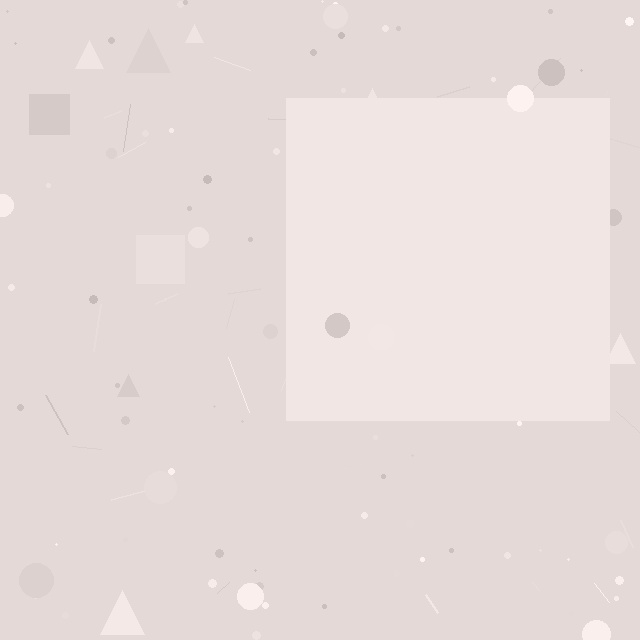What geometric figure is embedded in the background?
A square is embedded in the background.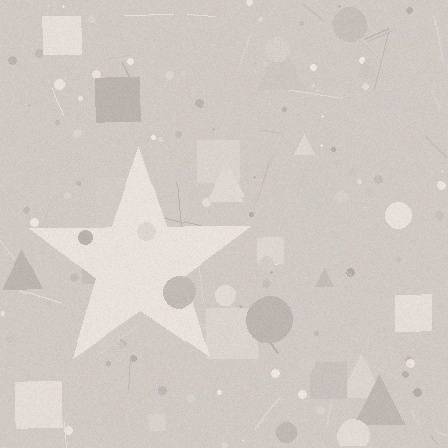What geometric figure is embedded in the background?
A star is embedded in the background.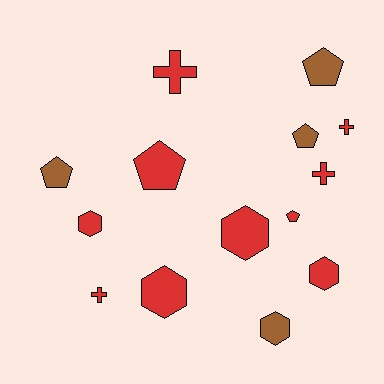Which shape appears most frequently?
Pentagon, with 5 objects.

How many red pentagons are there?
There are 2 red pentagons.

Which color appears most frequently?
Red, with 10 objects.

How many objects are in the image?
There are 14 objects.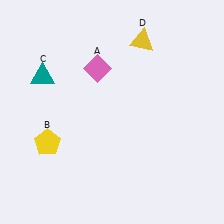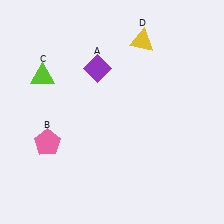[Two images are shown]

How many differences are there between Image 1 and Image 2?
There are 3 differences between the two images.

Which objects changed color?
A changed from pink to purple. B changed from yellow to pink. C changed from teal to lime.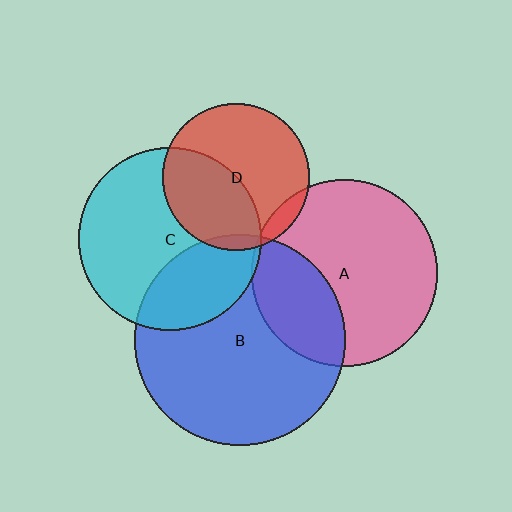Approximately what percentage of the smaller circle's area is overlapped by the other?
Approximately 5%.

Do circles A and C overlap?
Yes.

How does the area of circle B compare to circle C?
Approximately 1.3 times.